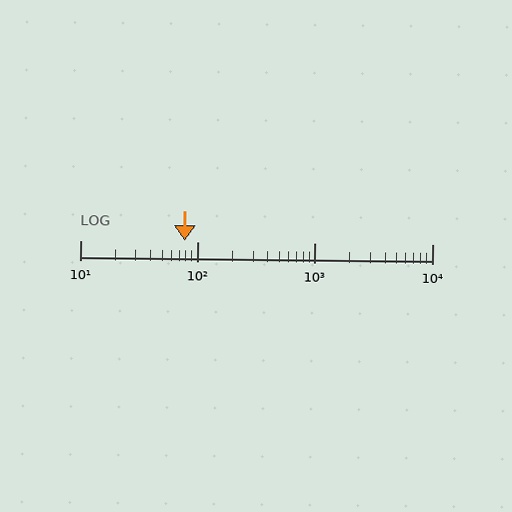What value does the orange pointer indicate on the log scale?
The pointer indicates approximately 78.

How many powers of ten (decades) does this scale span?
The scale spans 3 decades, from 10 to 10000.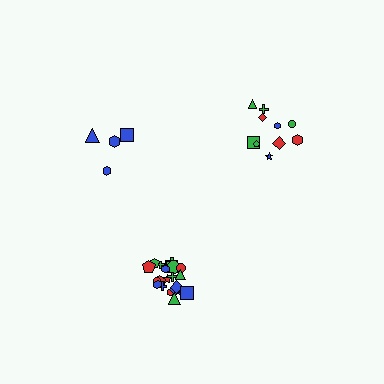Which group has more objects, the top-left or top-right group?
The top-right group.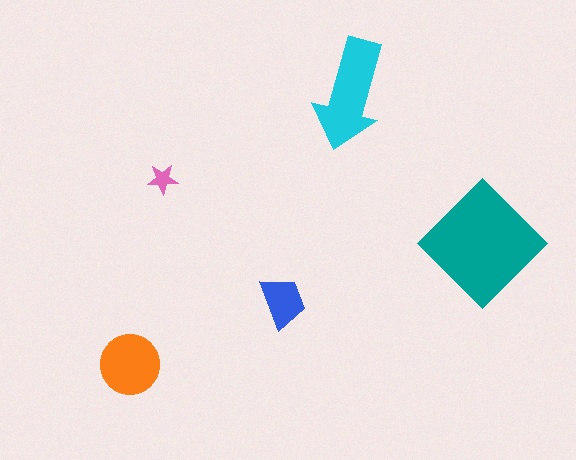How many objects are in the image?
There are 5 objects in the image.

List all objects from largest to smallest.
The teal diamond, the cyan arrow, the orange circle, the blue trapezoid, the pink star.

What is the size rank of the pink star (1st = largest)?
5th.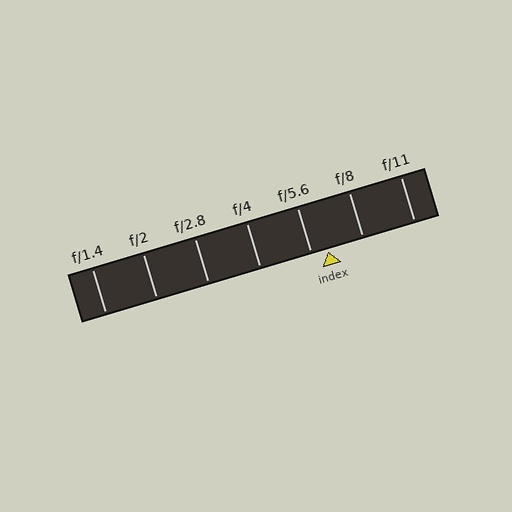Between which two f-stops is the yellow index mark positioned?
The index mark is between f/5.6 and f/8.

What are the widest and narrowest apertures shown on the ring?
The widest aperture shown is f/1.4 and the narrowest is f/11.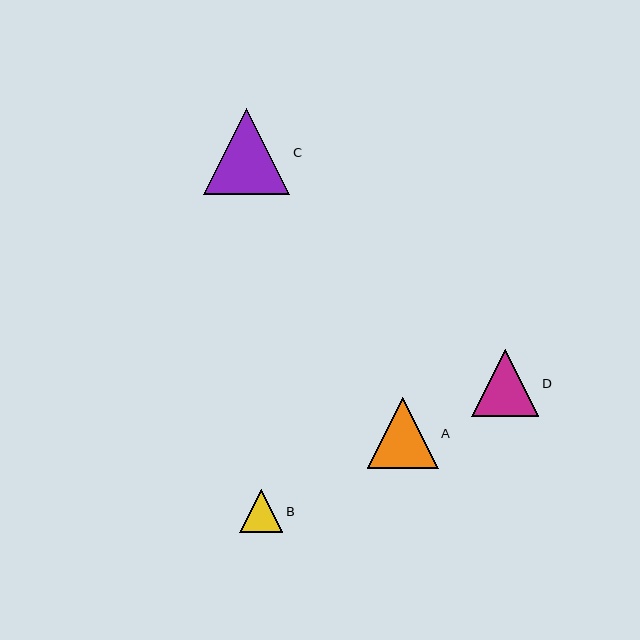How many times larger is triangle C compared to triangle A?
Triangle C is approximately 1.2 times the size of triangle A.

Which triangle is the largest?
Triangle C is the largest with a size of approximately 87 pixels.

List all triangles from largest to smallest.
From largest to smallest: C, A, D, B.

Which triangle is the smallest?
Triangle B is the smallest with a size of approximately 43 pixels.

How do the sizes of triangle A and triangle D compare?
Triangle A and triangle D are approximately the same size.